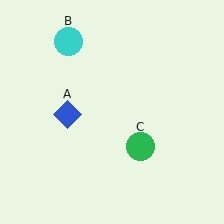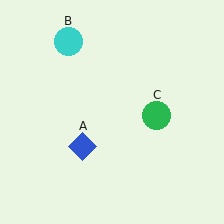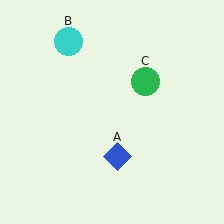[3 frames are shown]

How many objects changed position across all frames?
2 objects changed position: blue diamond (object A), green circle (object C).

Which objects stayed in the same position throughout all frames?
Cyan circle (object B) remained stationary.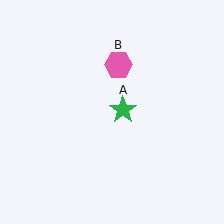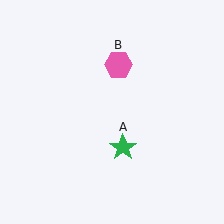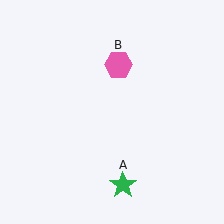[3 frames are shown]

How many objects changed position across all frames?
1 object changed position: green star (object A).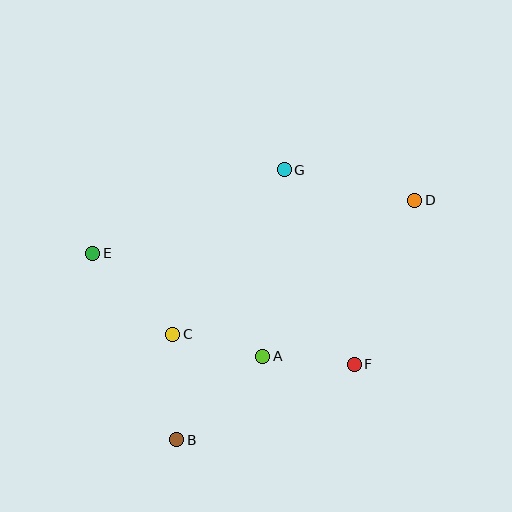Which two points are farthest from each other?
Points B and D are farthest from each other.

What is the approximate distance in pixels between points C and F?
The distance between C and F is approximately 184 pixels.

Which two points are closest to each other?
Points A and F are closest to each other.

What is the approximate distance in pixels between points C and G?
The distance between C and G is approximately 199 pixels.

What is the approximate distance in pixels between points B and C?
The distance between B and C is approximately 106 pixels.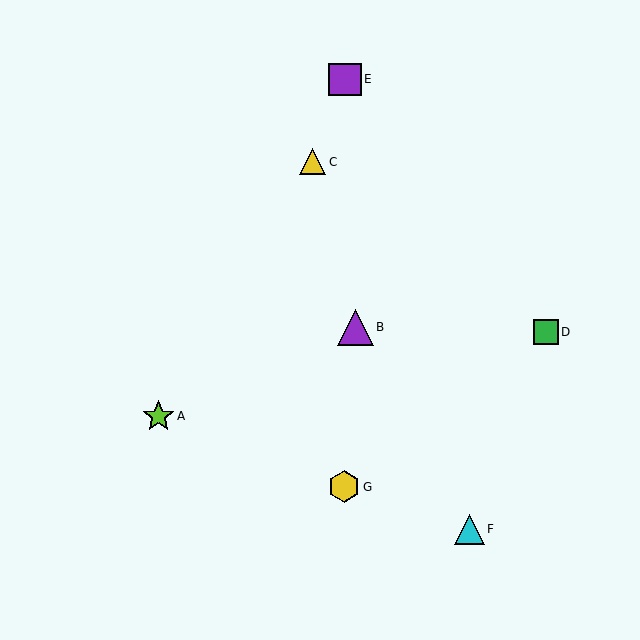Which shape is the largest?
The purple triangle (labeled B) is the largest.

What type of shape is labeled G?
Shape G is a yellow hexagon.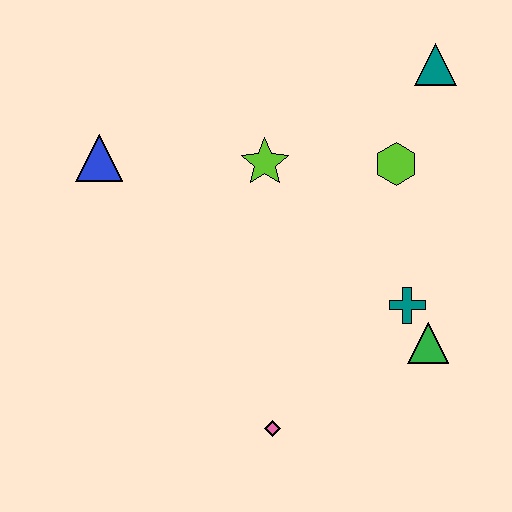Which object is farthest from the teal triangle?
The pink diamond is farthest from the teal triangle.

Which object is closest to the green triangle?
The teal cross is closest to the green triangle.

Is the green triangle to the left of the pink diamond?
No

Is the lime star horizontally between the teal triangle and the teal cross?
No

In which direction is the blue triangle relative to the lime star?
The blue triangle is to the left of the lime star.